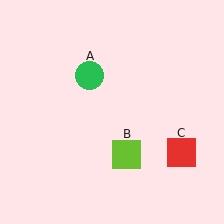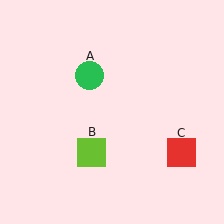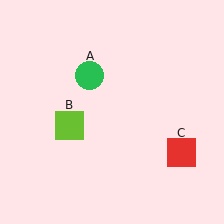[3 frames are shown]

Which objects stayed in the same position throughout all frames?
Green circle (object A) and red square (object C) remained stationary.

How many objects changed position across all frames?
1 object changed position: lime square (object B).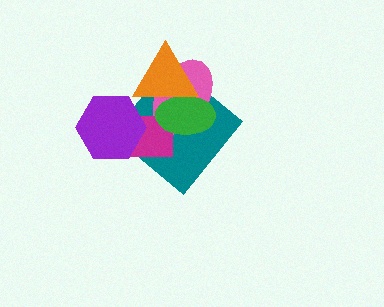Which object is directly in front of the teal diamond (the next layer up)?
The pink ellipse is directly in front of the teal diamond.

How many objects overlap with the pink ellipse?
4 objects overlap with the pink ellipse.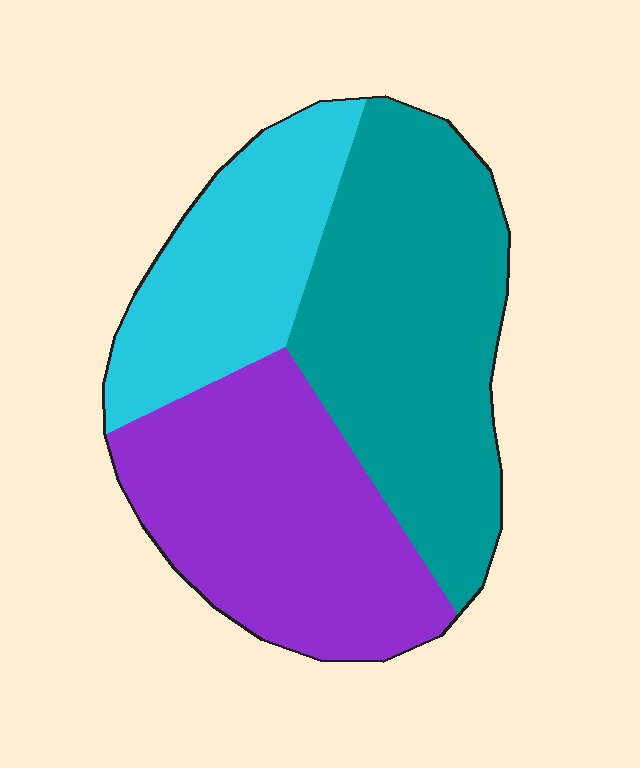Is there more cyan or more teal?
Teal.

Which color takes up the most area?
Teal, at roughly 40%.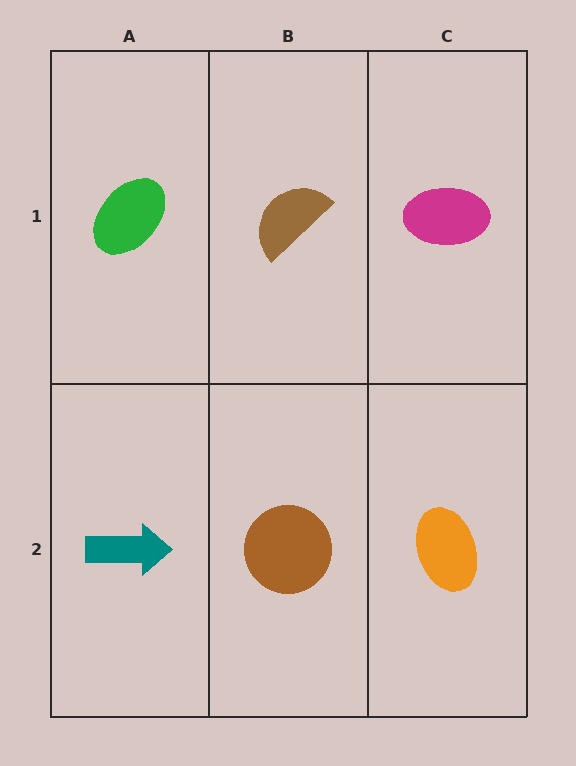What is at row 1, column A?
A green ellipse.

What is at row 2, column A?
A teal arrow.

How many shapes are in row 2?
3 shapes.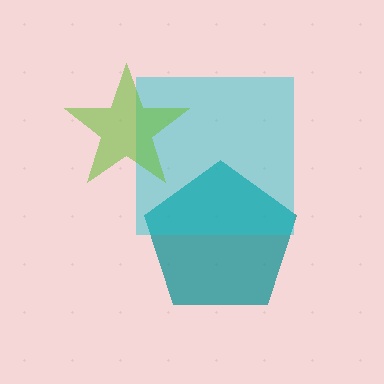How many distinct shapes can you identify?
There are 3 distinct shapes: a teal pentagon, a cyan square, a lime star.